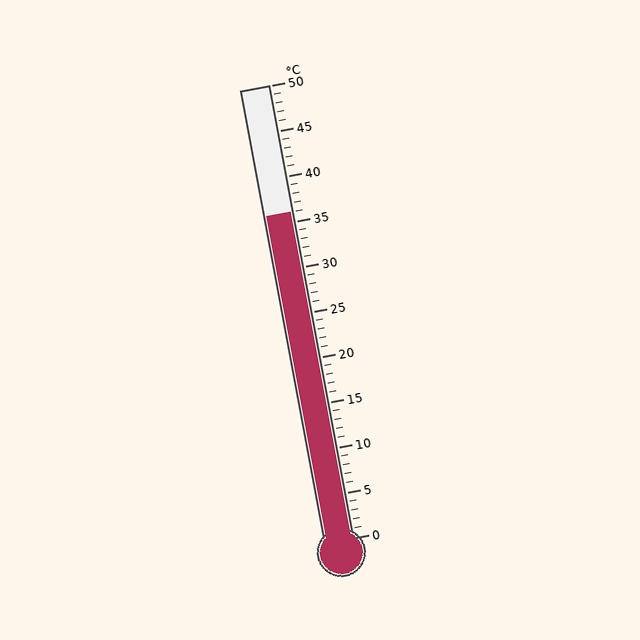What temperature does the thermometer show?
The thermometer shows approximately 36°C.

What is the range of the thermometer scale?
The thermometer scale ranges from 0°C to 50°C.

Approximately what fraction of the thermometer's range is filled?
The thermometer is filled to approximately 70% of its range.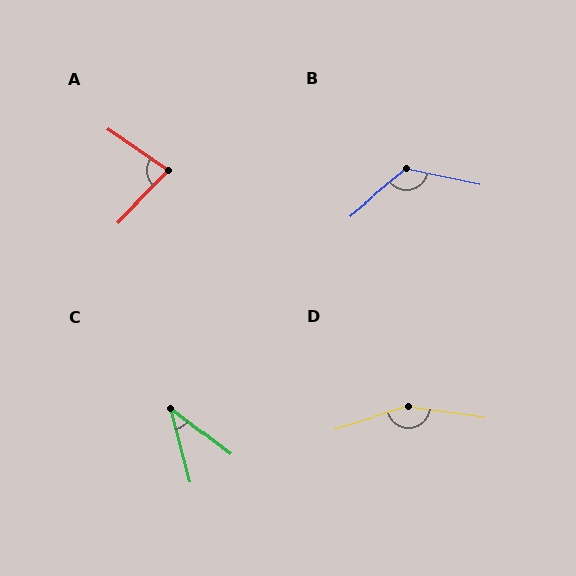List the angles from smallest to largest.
C (38°), A (80°), B (129°), D (155°).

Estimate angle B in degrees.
Approximately 129 degrees.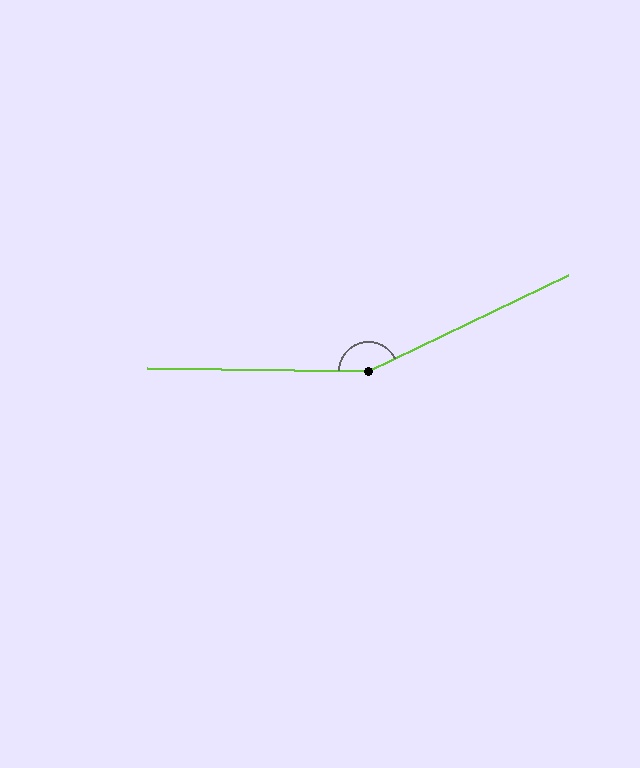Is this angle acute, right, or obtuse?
It is obtuse.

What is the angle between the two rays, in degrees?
Approximately 154 degrees.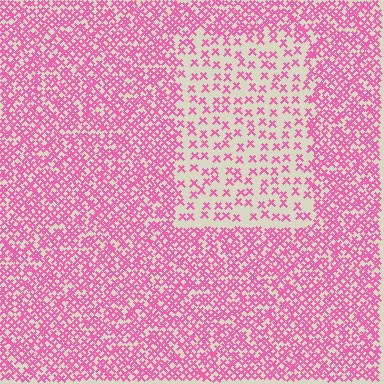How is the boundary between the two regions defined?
The boundary is defined by a change in element density (approximately 2.5x ratio). All elements are the same color, size, and shape.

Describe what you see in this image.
The image contains small pink elements arranged at two different densities. A rectangle-shaped region is visible where the elements are less densely packed than the surrounding area.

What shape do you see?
I see a rectangle.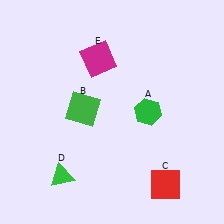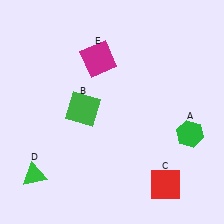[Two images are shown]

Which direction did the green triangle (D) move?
The green triangle (D) moved left.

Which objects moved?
The objects that moved are: the green hexagon (A), the green triangle (D).